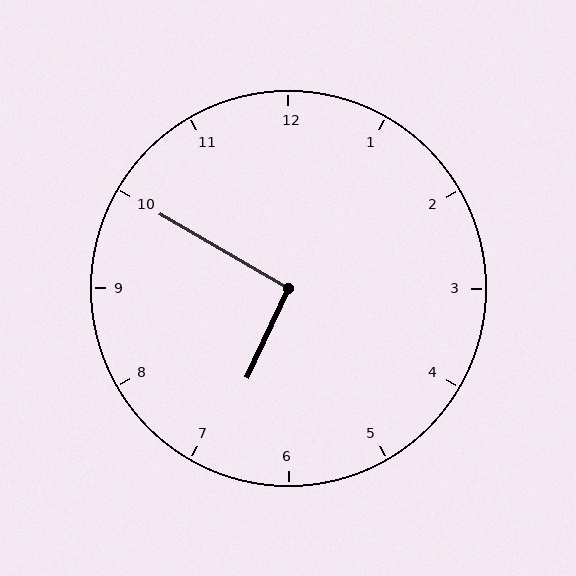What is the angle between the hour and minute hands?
Approximately 95 degrees.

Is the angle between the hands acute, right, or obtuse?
It is right.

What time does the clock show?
6:50.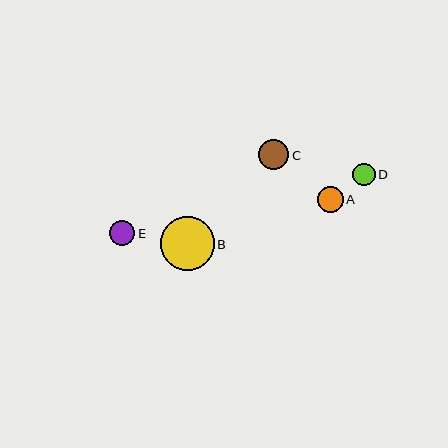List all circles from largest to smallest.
From largest to smallest: B, C, A, E, D.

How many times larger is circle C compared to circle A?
Circle C is approximately 1.2 times the size of circle A.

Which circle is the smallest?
Circle D is the smallest with a size of approximately 22 pixels.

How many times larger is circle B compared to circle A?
Circle B is approximately 2.1 times the size of circle A.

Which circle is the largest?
Circle B is the largest with a size of approximately 54 pixels.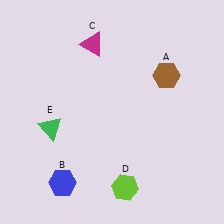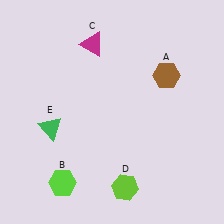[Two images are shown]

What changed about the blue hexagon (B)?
In Image 1, B is blue. In Image 2, it changed to lime.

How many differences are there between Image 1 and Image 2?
There is 1 difference between the two images.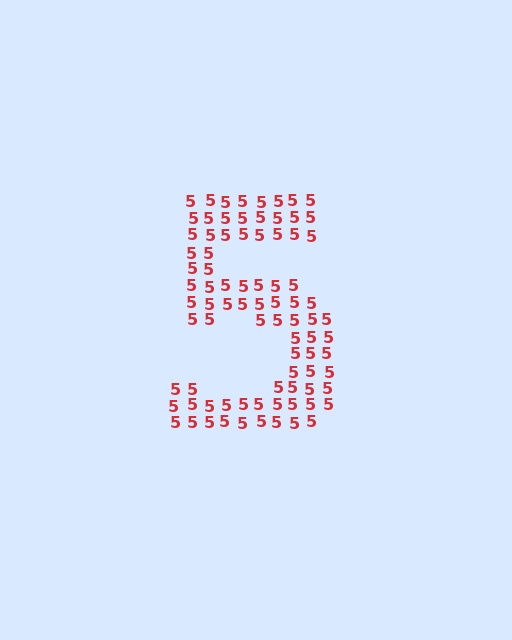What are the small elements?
The small elements are digit 5's.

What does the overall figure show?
The overall figure shows the digit 5.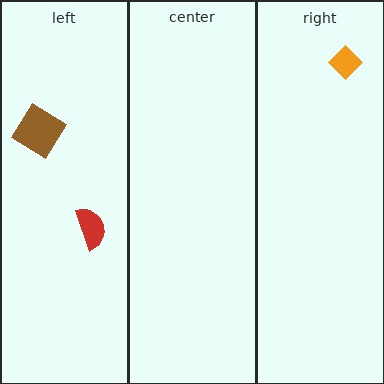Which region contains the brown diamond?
The left region.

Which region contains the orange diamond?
The right region.